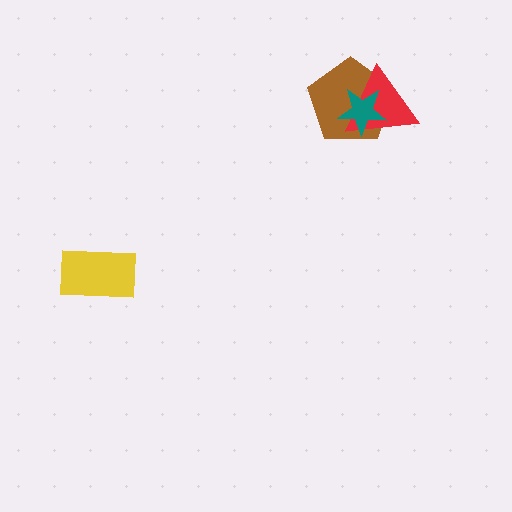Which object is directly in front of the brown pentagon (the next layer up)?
The red triangle is directly in front of the brown pentagon.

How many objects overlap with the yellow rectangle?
0 objects overlap with the yellow rectangle.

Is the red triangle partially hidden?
Yes, it is partially covered by another shape.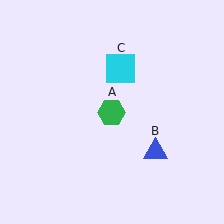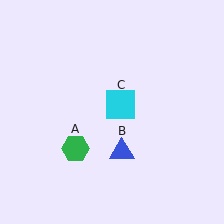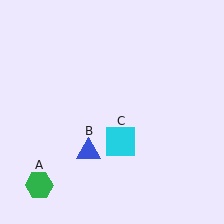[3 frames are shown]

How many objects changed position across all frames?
3 objects changed position: green hexagon (object A), blue triangle (object B), cyan square (object C).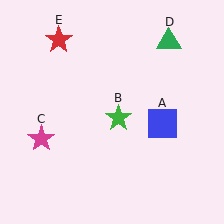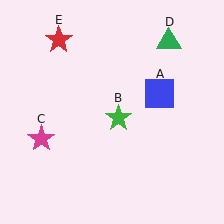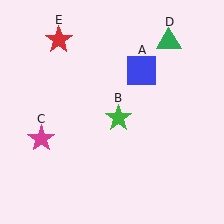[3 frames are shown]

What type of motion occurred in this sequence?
The blue square (object A) rotated counterclockwise around the center of the scene.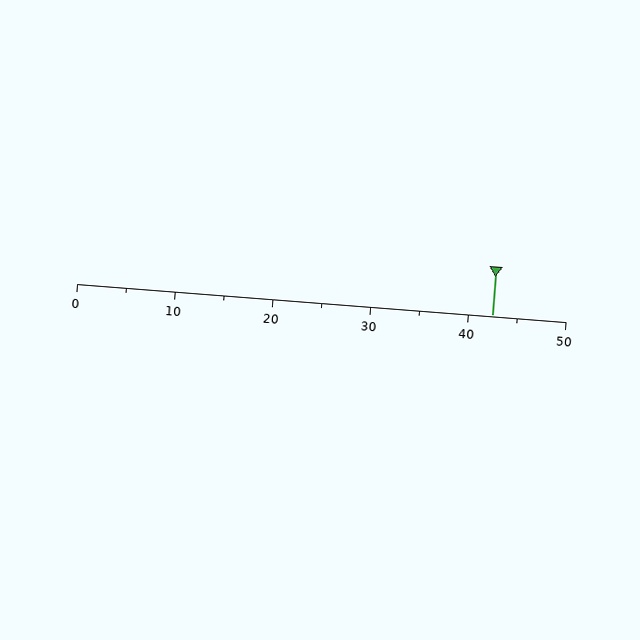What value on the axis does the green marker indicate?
The marker indicates approximately 42.5.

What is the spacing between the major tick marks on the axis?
The major ticks are spaced 10 apart.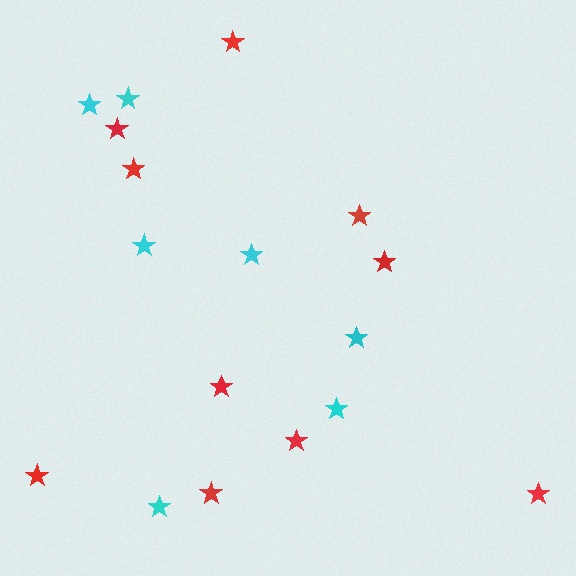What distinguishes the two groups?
There are 2 groups: one group of cyan stars (7) and one group of red stars (10).